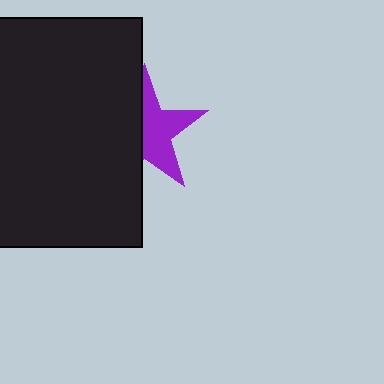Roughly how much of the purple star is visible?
About half of it is visible (roughly 52%).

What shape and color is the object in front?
The object in front is a black rectangle.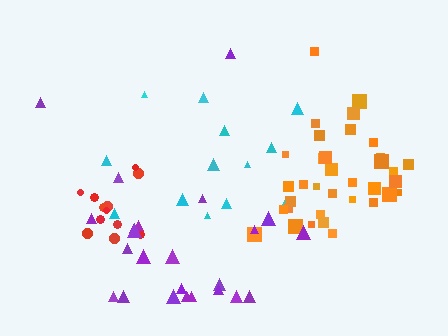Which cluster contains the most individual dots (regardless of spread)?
Orange (35).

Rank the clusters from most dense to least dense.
orange, red, purple, cyan.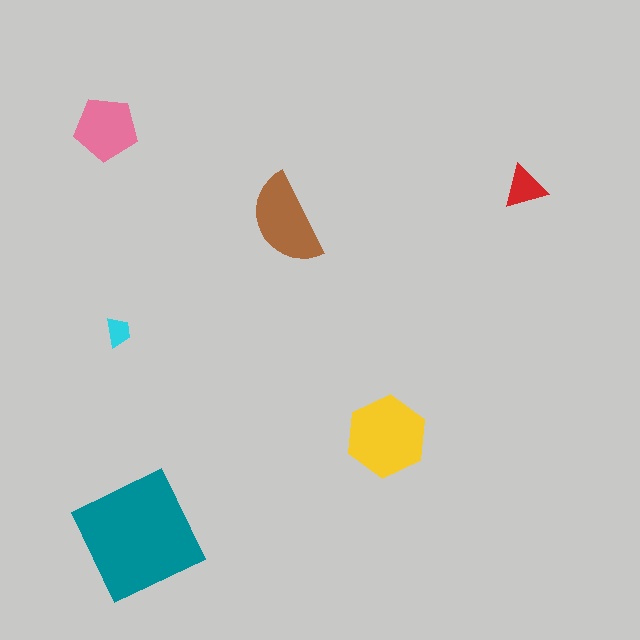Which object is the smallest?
The cyan trapezoid.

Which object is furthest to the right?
The red triangle is rightmost.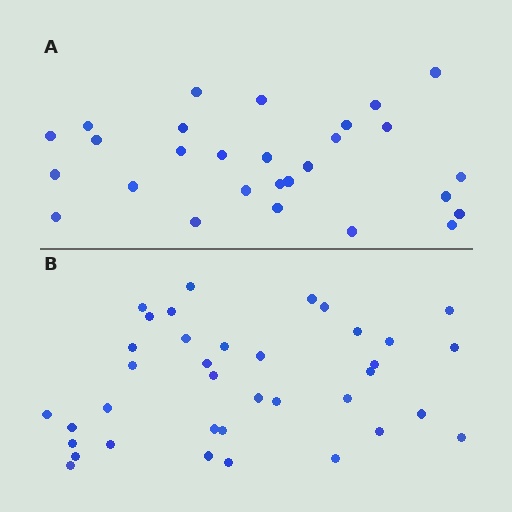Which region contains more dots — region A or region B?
Region B (the bottom region) has more dots.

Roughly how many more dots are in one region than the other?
Region B has roughly 8 or so more dots than region A.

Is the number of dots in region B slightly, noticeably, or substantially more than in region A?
Region B has noticeably more, but not dramatically so. The ratio is roughly 1.3 to 1.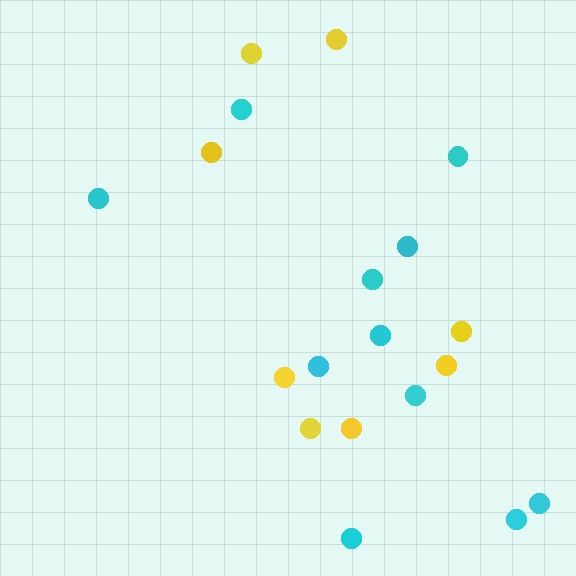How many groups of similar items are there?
There are 2 groups: one group of cyan circles (11) and one group of yellow circles (8).